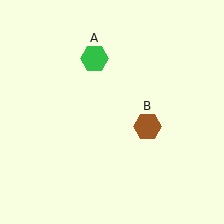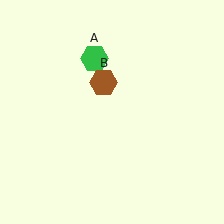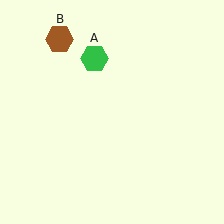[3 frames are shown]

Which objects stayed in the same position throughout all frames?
Green hexagon (object A) remained stationary.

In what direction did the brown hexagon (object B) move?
The brown hexagon (object B) moved up and to the left.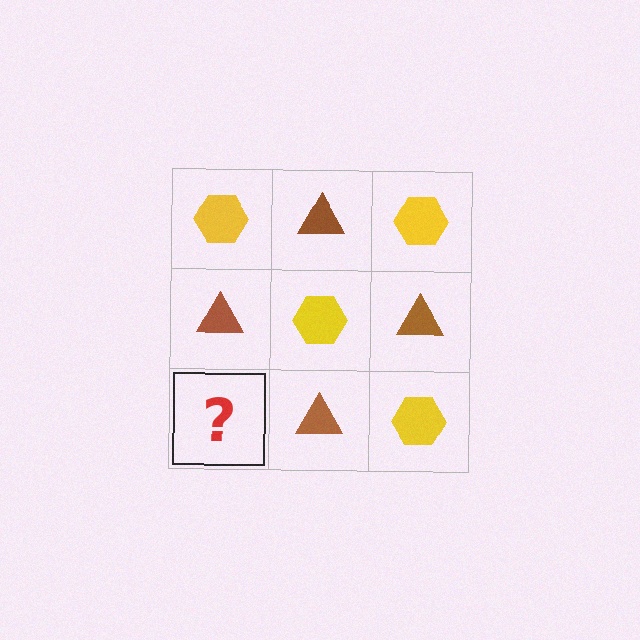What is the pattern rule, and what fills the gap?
The rule is that it alternates yellow hexagon and brown triangle in a checkerboard pattern. The gap should be filled with a yellow hexagon.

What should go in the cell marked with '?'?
The missing cell should contain a yellow hexagon.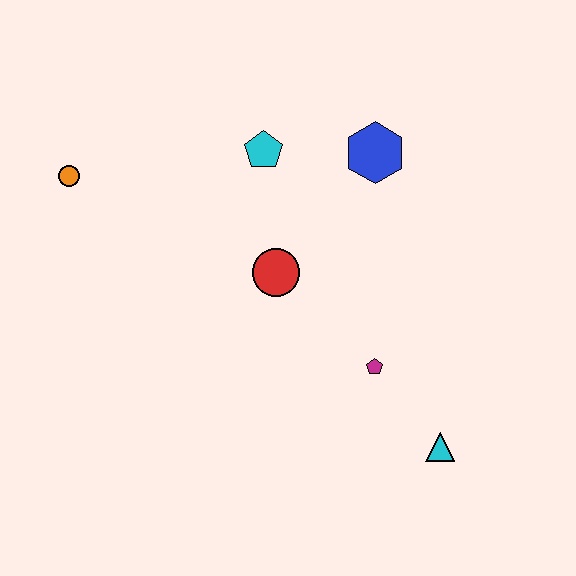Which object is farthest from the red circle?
The cyan triangle is farthest from the red circle.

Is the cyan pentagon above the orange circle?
Yes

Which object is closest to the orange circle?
The cyan pentagon is closest to the orange circle.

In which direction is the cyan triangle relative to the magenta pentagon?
The cyan triangle is below the magenta pentagon.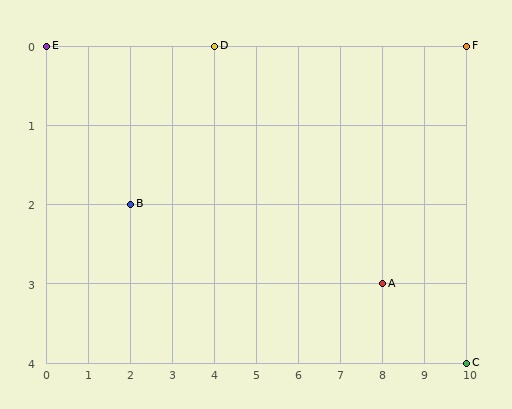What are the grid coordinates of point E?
Point E is at grid coordinates (0, 0).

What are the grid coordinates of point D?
Point D is at grid coordinates (4, 0).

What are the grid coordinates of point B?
Point B is at grid coordinates (2, 2).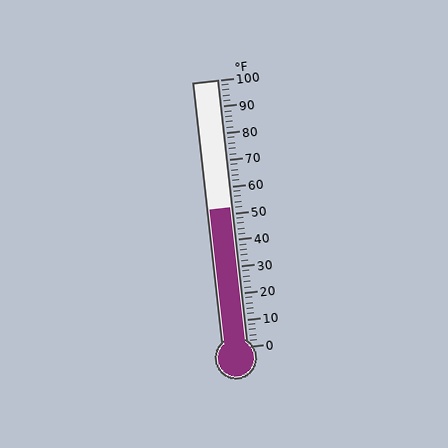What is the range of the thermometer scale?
The thermometer scale ranges from 0°F to 100°F.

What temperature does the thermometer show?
The thermometer shows approximately 52°F.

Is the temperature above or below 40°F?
The temperature is above 40°F.